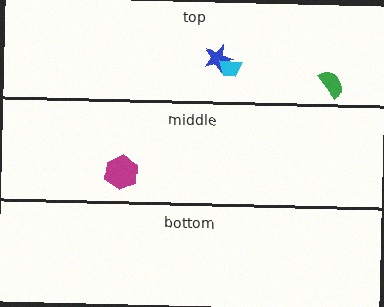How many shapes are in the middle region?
1.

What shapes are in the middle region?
The magenta hexagon.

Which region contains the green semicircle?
The top region.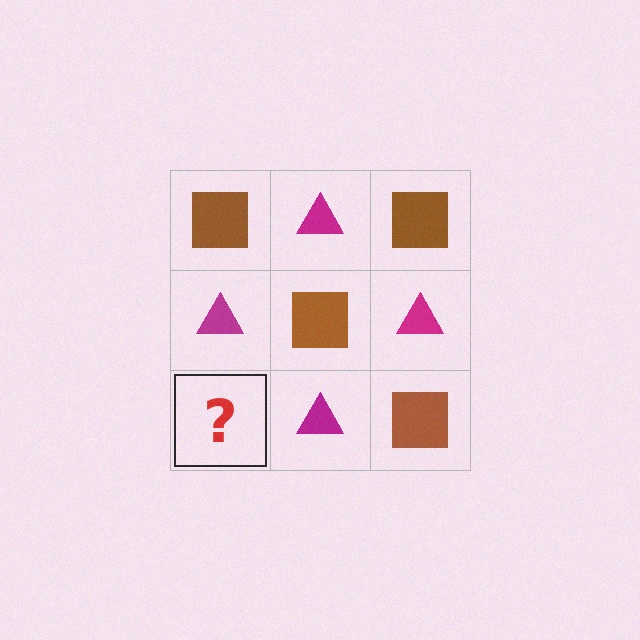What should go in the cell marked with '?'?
The missing cell should contain a brown square.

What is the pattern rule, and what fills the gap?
The rule is that it alternates brown square and magenta triangle in a checkerboard pattern. The gap should be filled with a brown square.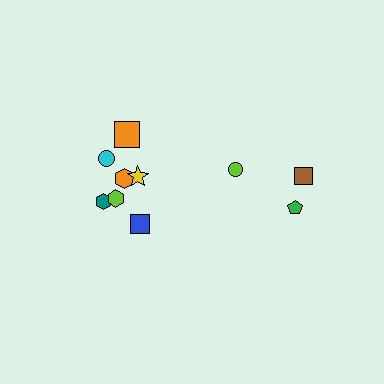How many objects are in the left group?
There are 7 objects.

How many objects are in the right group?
There are 3 objects.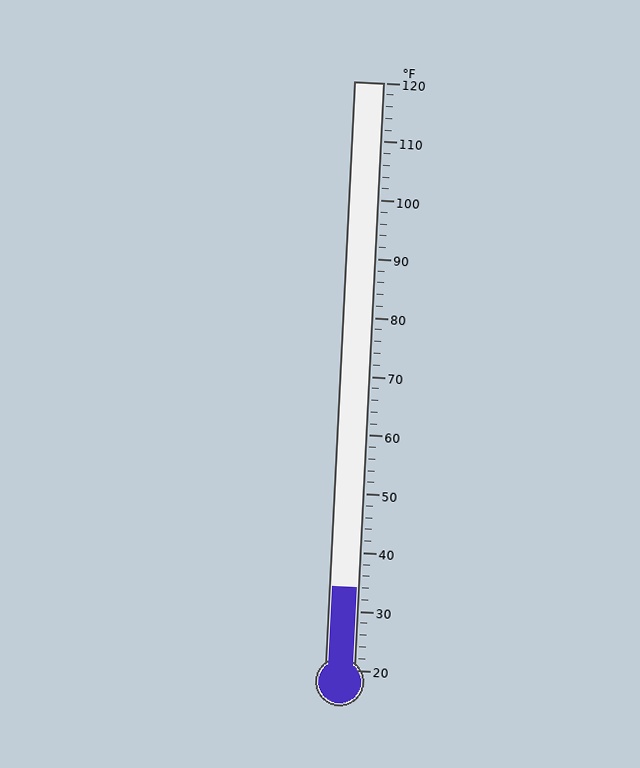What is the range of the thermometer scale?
The thermometer scale ranges from 20°F to 120°F.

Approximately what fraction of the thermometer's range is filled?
The thermometer is filled to approximately 15% of its range.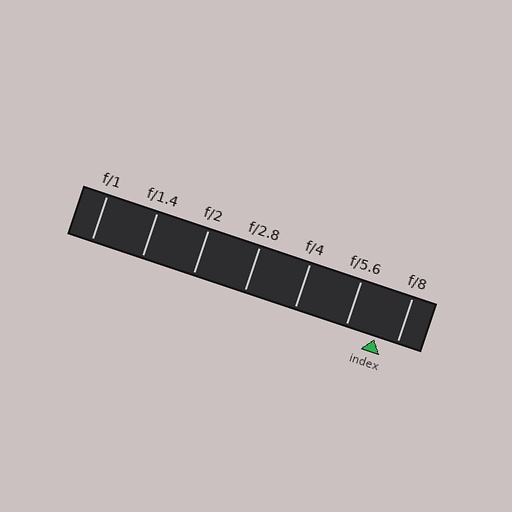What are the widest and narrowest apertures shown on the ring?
The widest aperture shown is f/1 and the narrowest is f/8.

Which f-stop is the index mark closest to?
The index mark is closest to f/8.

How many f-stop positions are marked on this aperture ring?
There are 7 f-stop positions marked.